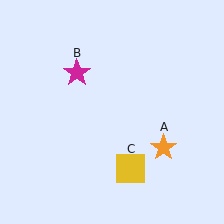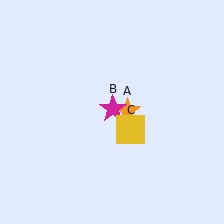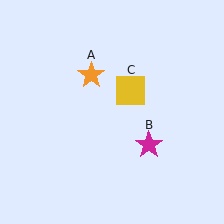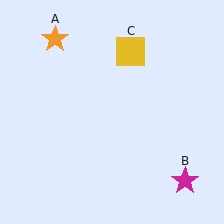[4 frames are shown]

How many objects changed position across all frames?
3 objects changed position: orange star (object A), magenta star (object B), yellow square (object C).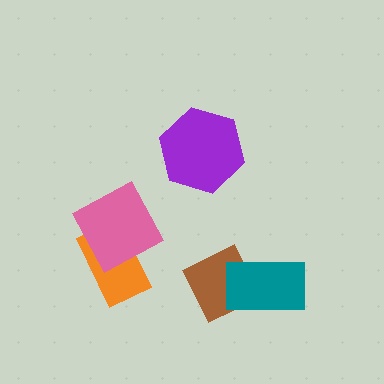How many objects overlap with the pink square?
1 object overlaps with the pink square.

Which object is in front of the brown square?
The teal rectangle is in front of the brown square.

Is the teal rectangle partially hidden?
No, no other shape covers it.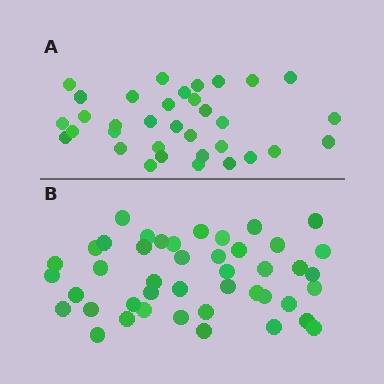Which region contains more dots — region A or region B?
Region B (the bottom region) has more dots.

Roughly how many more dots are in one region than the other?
Region B has roughly 10 or so more dots than region A.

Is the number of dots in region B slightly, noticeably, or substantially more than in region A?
Region B has noticeably more, but not dramatically so. The ratio is roughly 1.3 to 1.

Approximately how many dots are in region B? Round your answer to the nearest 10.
About 40 dots. (The exact count is 44, which rounds to 40.)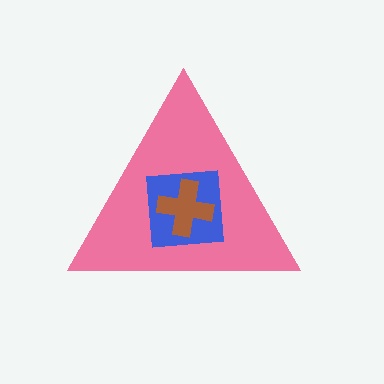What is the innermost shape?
The brown cross.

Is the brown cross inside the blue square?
Yes.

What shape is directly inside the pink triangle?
The blue square.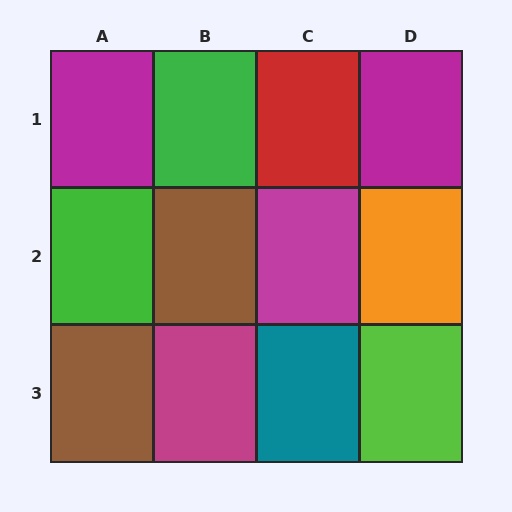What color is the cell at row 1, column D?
Magenta.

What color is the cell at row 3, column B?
Magenta.